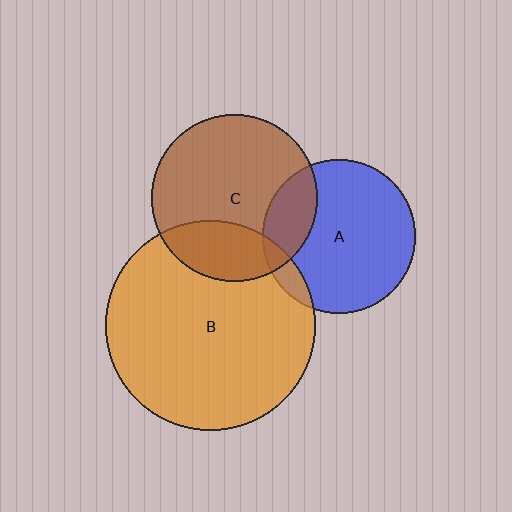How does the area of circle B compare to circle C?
Approximately 1.6 times.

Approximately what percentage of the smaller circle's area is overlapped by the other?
Approximately 25%.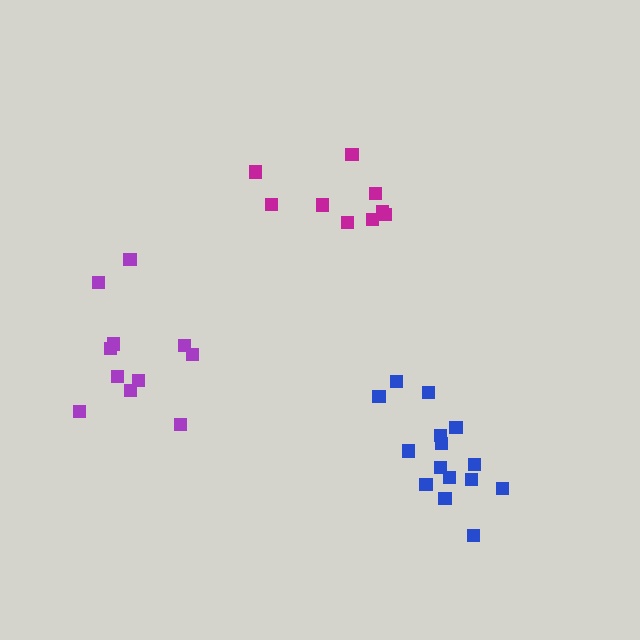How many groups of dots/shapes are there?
There are 3 groups.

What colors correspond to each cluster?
The clusters are colored: blue, purple, magenta.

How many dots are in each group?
Group 1: 15 dots, Group 2: 11 dots, Group 3: 9 dots (35 total).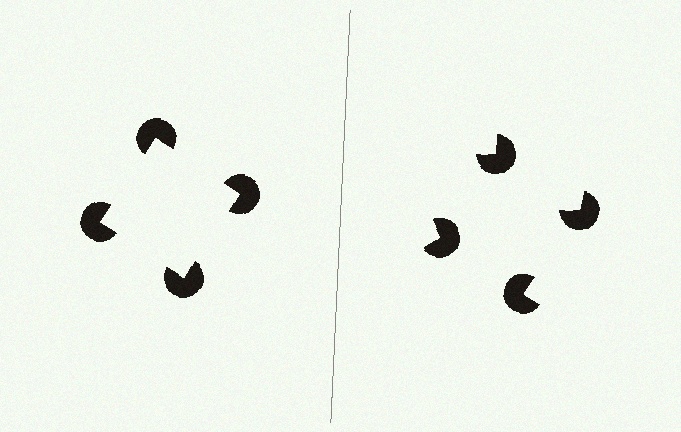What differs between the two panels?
The pac-man discs are positioned identically on both sides; only the wedge orientations differ. On the left they align to a square; on the right they are misaligned.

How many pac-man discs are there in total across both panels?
8 — 4 on each side.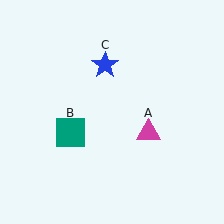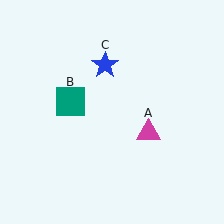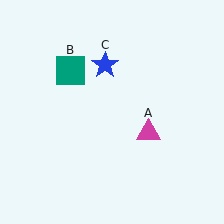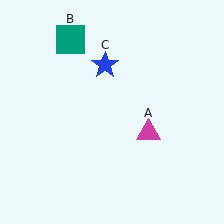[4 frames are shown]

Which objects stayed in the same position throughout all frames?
Magenta triangle (object A) and blue star (object C) remained stationary.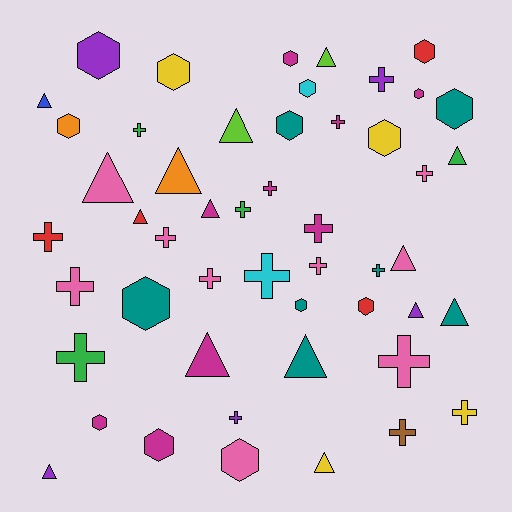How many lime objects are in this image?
There are 2 lime objects.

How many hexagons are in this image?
There are 16 hexagons.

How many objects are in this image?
There are 50 objects.